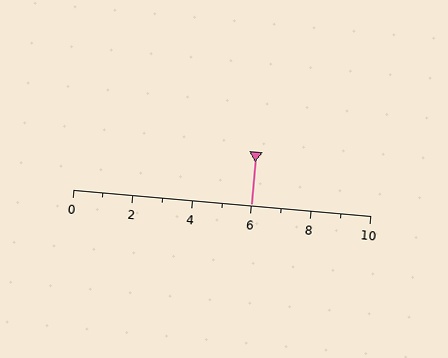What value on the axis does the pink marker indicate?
The marker indicates approximately 6.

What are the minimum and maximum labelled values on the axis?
The axis runs from 0 to 10.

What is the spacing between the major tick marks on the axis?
The major ticks are spaced 2 apart.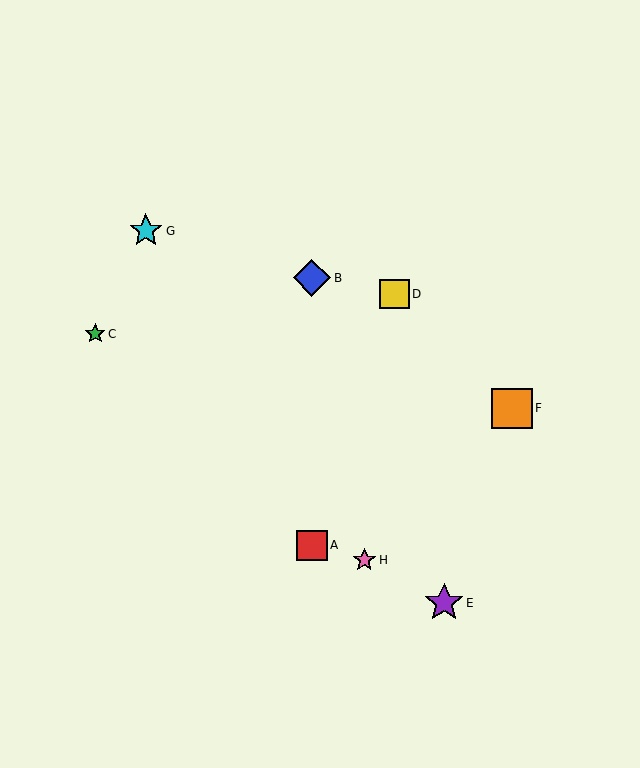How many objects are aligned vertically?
2 objects (A, B) are aligned vertically.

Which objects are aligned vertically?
Objects A, B are aligned vertically.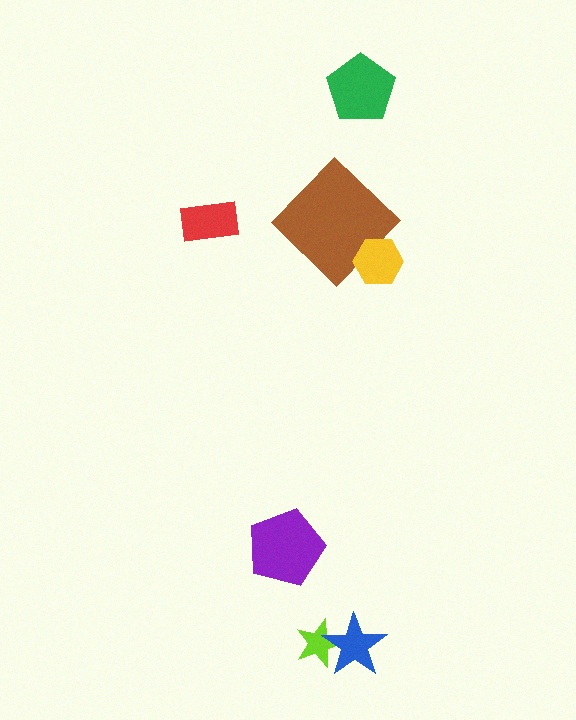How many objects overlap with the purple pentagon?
0 objects overlap with the purple pentagon.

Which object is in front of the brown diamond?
The yellow hexagon is in front of the brown diamond.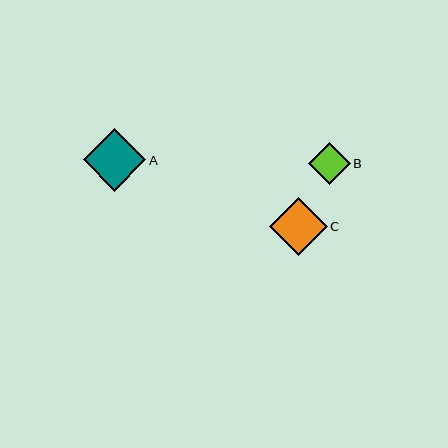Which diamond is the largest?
Diamond A is the largest with a size of approximately 63 pixels.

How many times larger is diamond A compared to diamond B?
Diamond A is approximately 1.5 times the size of diamond B.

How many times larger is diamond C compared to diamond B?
Diamond C is approximately 1.4 times the size of diamond B.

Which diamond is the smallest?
Diamond B is the smallest with a size of approximately 42 pixels.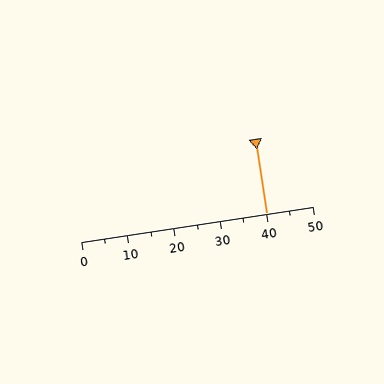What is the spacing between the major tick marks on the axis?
The major ticks are spaced 10 apart.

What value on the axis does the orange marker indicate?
The marker indicates approximately 40.